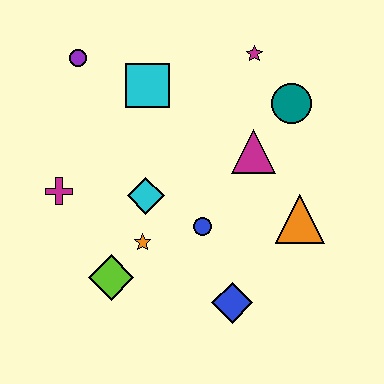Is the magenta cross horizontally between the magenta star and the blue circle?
No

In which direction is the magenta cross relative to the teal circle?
The magenta cross is to the left of the teal circle.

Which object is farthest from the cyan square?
The blue diamond is farthest from the cyan square.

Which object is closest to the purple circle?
The cyan square is closest to the purple circle.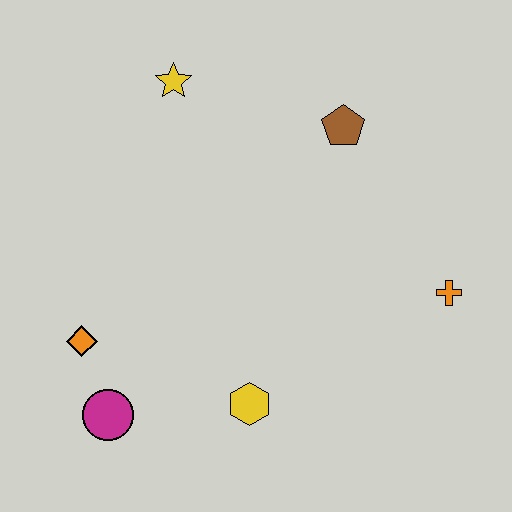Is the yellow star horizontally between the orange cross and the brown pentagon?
No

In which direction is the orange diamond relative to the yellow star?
The orange diamond is below the yellow star.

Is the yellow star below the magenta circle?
No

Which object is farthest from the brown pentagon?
The magenta circle is farthest from the brown pentagon.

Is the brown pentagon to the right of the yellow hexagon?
Yes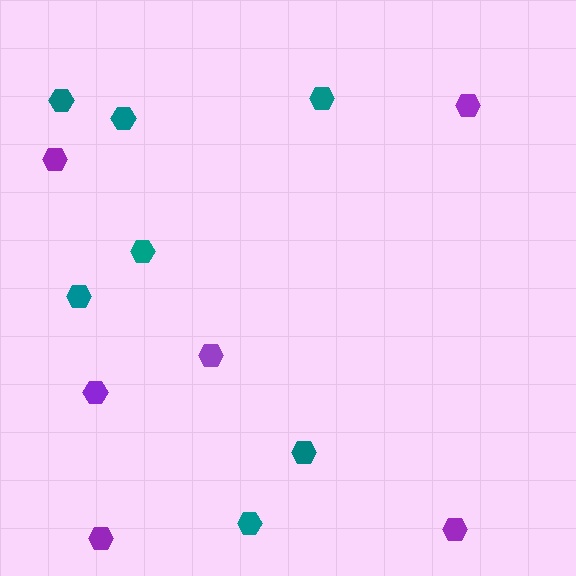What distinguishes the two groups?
There are 2 groups: one group of teal hexagons (7) and one group of purple hexagons (6).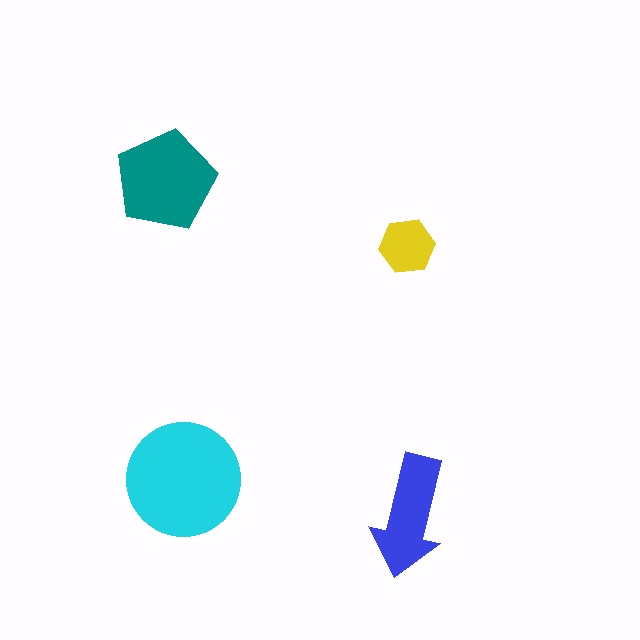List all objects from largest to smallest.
The cyan circle, the teal pentagon, the blue arrow, the yellow hexagon.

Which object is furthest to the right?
The blue arrow is rightmost.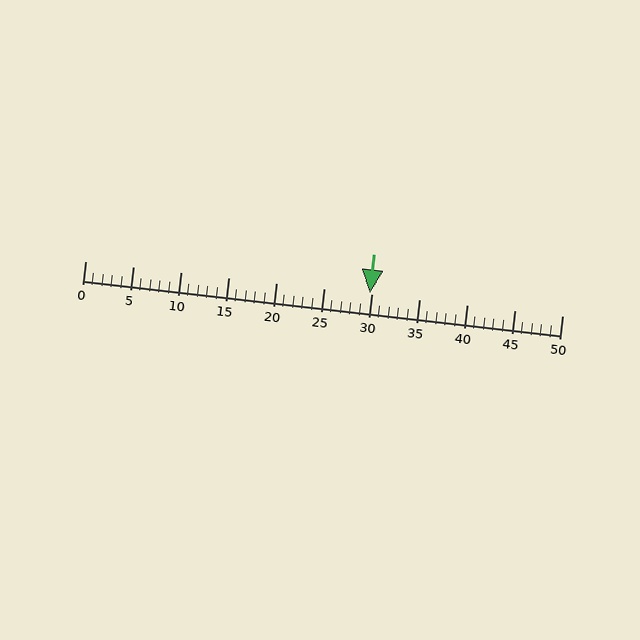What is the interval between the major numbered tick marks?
The major tick marks are spaced 5 units apart.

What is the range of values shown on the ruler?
The ruler shows values from 0 to 50.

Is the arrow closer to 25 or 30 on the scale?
The arrow is closer to 30.